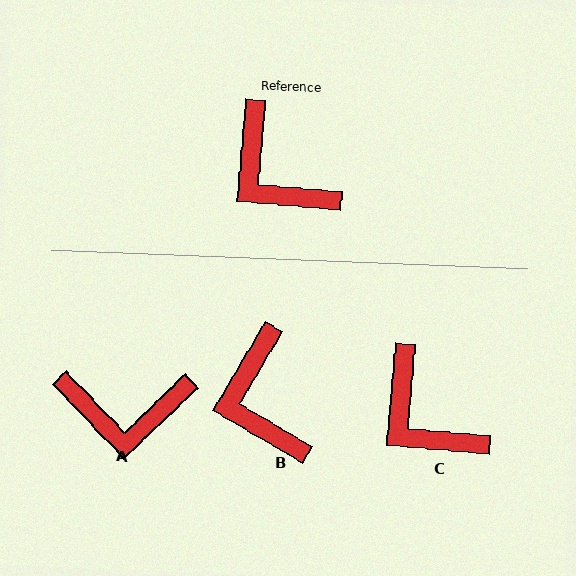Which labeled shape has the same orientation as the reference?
C.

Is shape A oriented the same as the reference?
No, it is off by about 49 degrees.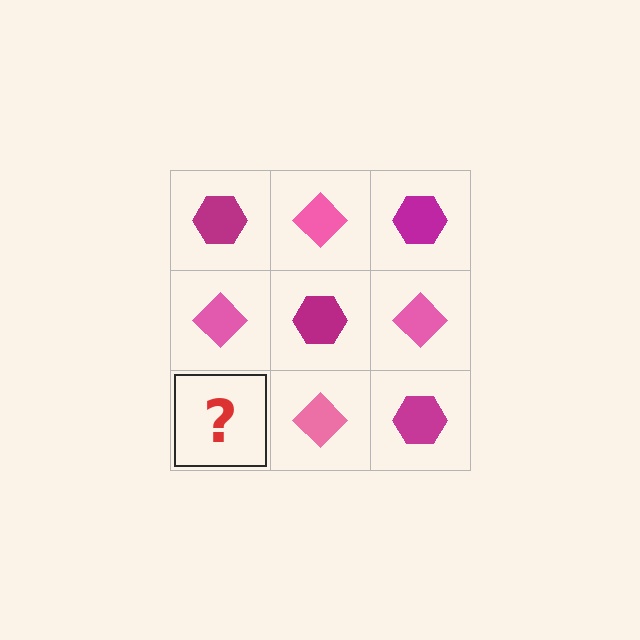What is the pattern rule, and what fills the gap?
The rule is that it alternates magenta hexagon and pink diamond in a checkerboard pattern. The gap should be filled with a magenta hexagon.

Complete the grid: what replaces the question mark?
The question mark should be replaced with a magenta hexagon.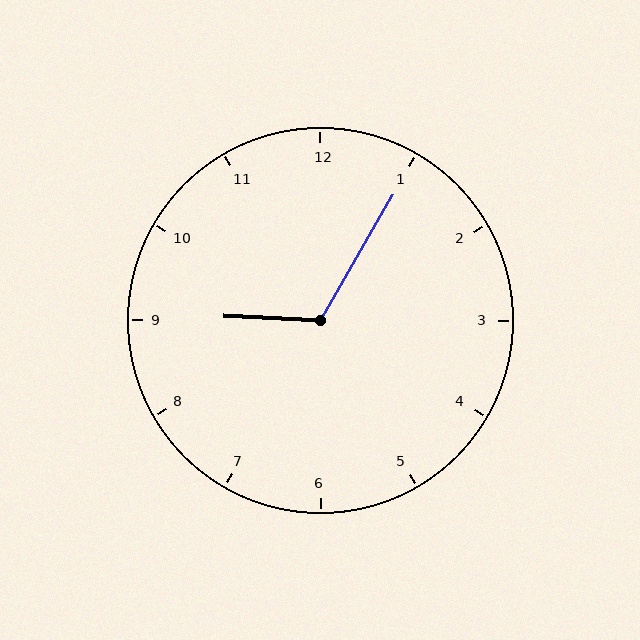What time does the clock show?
9:05.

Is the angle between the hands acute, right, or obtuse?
It is obtuse.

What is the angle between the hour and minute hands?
Approximately 118 degrees.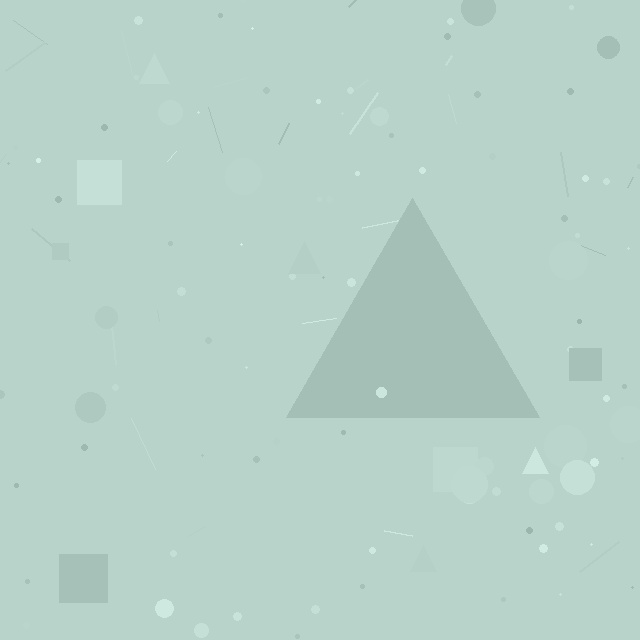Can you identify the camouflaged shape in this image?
The camouflaged shape is a triangle.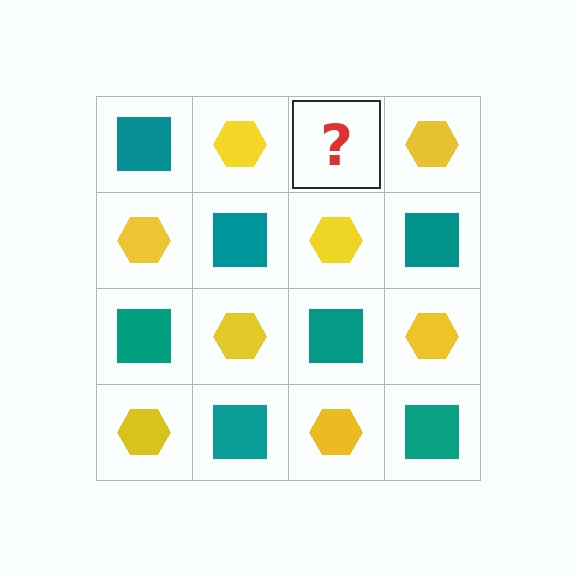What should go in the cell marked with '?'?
The missing cell should contain a teal square.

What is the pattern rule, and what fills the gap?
The rule is that it alternates teal square and yellow hexagon in a checkerboard pattern. The gap should be filled with a teal square.